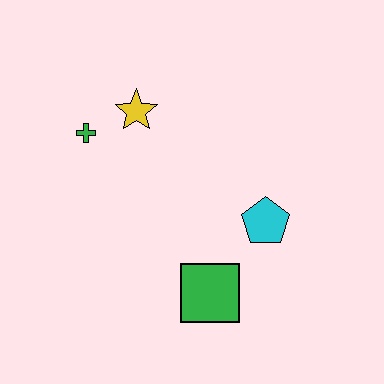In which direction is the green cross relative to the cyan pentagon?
The green cross is to the left of the cyan pentagon.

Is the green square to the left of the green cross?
No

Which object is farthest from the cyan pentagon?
The green cross is farthest from the cyan pentagon.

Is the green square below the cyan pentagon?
Yes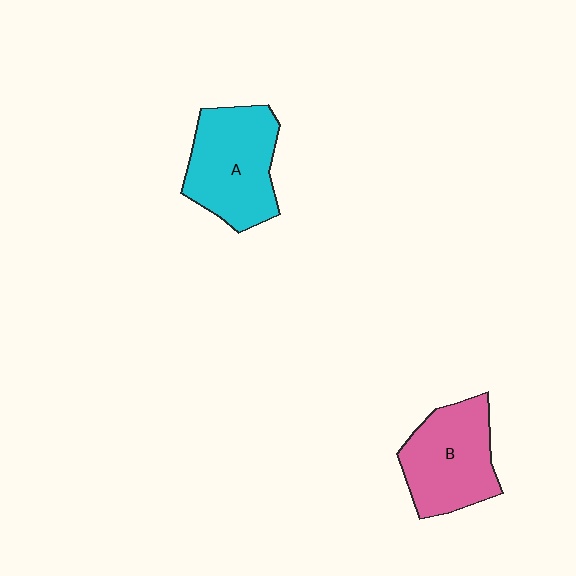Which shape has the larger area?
Shape A (cyan).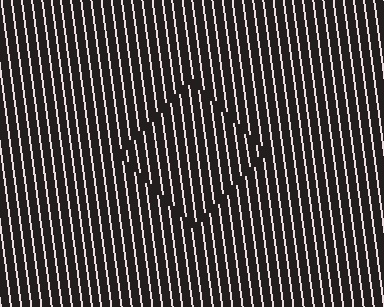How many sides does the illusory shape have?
4 sides — the line-ends trace a square.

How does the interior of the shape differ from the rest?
The interior of the shape contains the same grating, shifted by half a period — the contour is defined by the phase discontinuity where line-ends from the inner and outer gratings abut.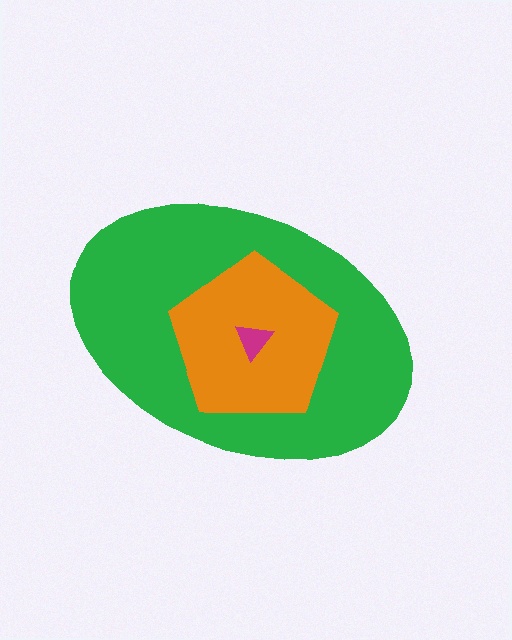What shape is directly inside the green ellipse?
The orange pentagon.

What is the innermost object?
The magenta triangle.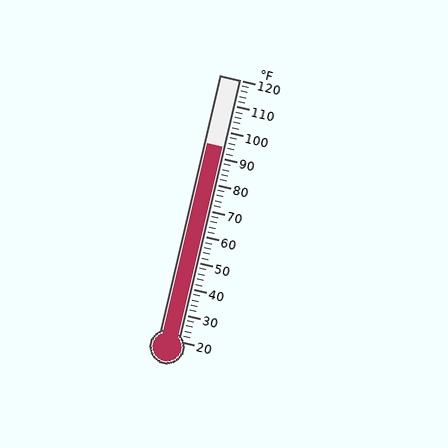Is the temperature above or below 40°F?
The temperature is above 40°F.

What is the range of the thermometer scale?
The thermometer scale ranges from 20°F to 120°F.